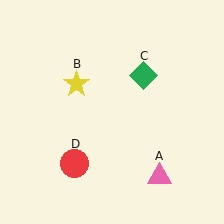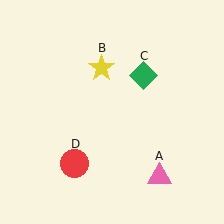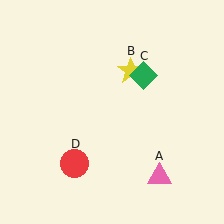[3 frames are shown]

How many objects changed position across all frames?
1 object changed position: yellow star (object B).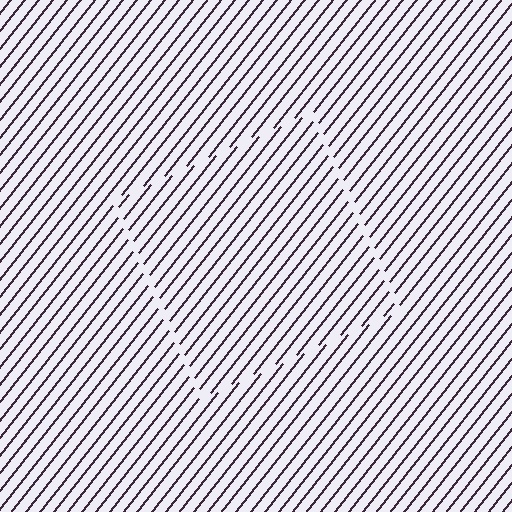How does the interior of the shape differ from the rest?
The interior of the shape contains the same grating, shifted by half a period — the contour is defined by the phase discontinuity where line-ends from the inner and outer gratings abut.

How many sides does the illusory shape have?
4 sides — the line-ends trace a square.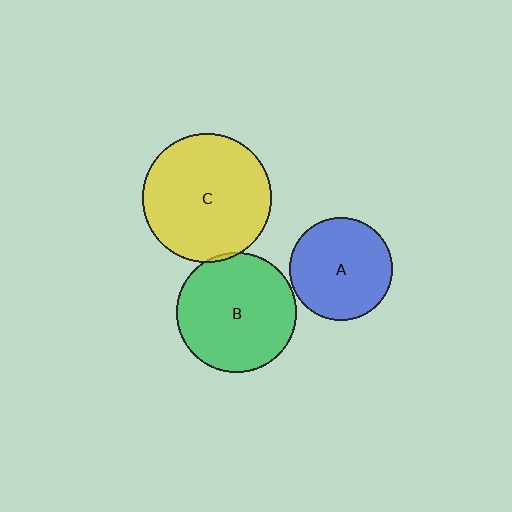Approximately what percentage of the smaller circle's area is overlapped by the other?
Approximately 5%.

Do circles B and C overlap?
Yes.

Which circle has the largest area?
Circle C (yellow).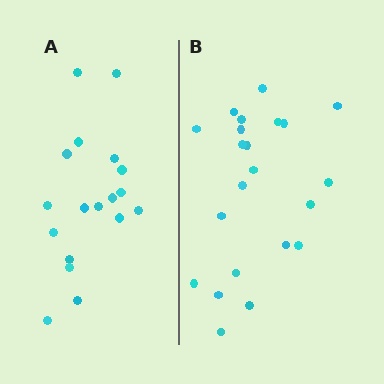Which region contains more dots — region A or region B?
Region B (the right region) has more dots.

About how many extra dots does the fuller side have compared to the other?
Region B has about 4 more dots than region A.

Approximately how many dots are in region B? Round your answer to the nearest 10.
About 20 dots. (The exact count is 22, which rounds to 20.)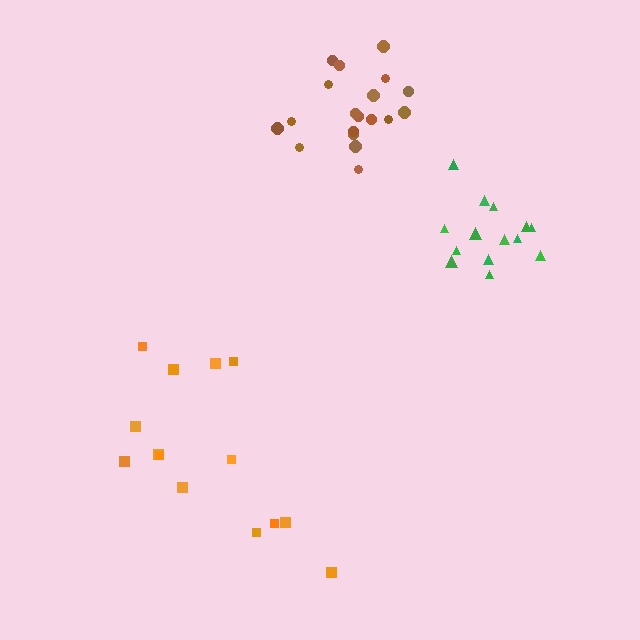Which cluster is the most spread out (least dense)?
Orange.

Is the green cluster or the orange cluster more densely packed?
Green.